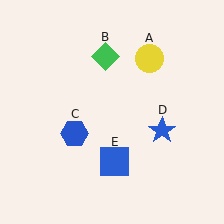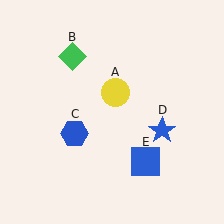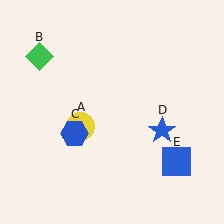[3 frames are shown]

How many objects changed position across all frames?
3 objects changed position: yellow circle (object A), green diamond (object B), blue square (object E).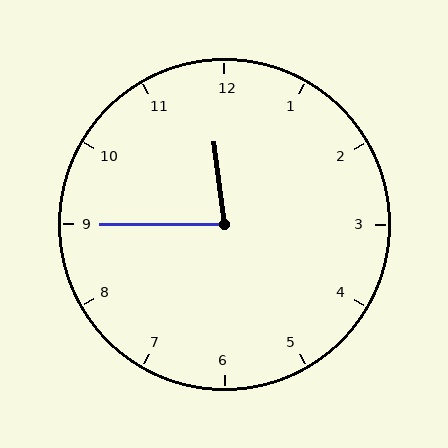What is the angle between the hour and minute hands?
Approximately 82 degrees.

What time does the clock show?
11:45.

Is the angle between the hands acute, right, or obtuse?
It is acute.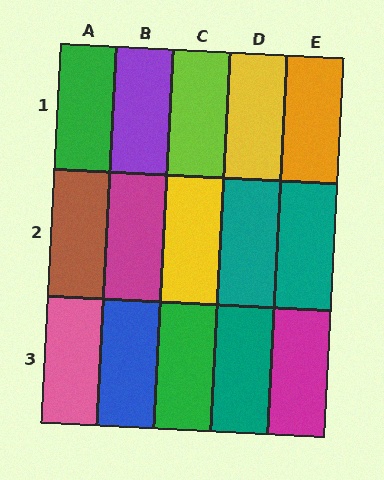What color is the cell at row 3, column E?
Magenta.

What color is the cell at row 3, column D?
Teal.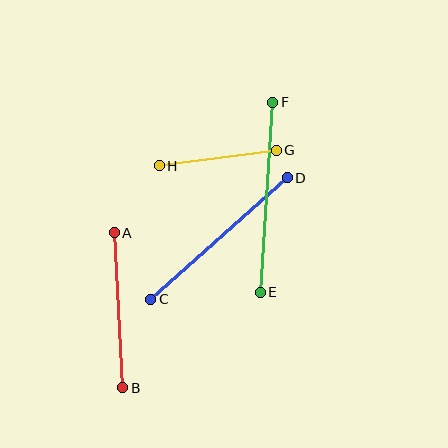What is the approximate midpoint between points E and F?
The midpoint is at approximately (267, 197) pixels.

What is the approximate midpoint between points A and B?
The midpoint is at approximately (118, 310) pixels.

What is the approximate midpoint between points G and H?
The midpoint is at approximately (218, 158) pixels.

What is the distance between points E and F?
The distance is approximately 191 pixels.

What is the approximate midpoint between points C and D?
The midpoint is at approximately (219, 238) pixels.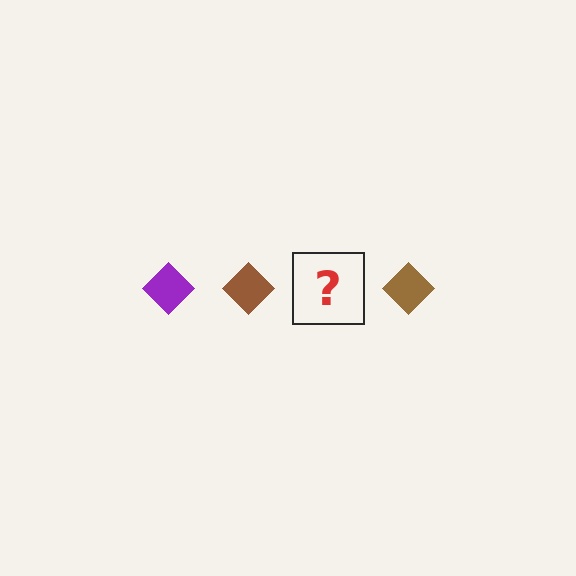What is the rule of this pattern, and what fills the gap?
The rule is that the pattern cycles through purple, brown diamonds. The gap should be filled with a purple diamond.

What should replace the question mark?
The question mark should be replaced with a purple diamond.